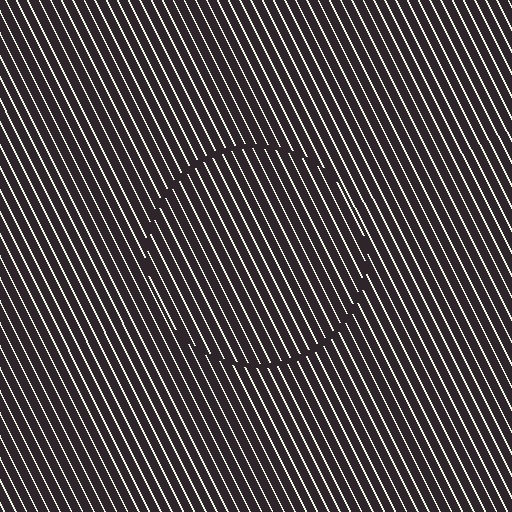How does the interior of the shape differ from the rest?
The interior of the shape contains the same grating, shifted by half a period — the contour is defined by the phase discontinuity where line-ends from the inner and outer gratings abut.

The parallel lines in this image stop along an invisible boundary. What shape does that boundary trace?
An illusory circle. The interior of the shape contains the same grating, shifted by half a period — the contour is defined by the phase discontinuity where line-ends from the inner and outer gratings abut.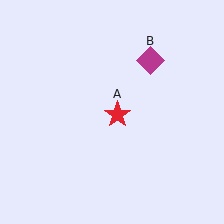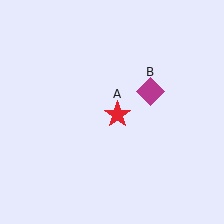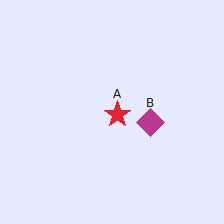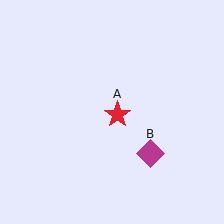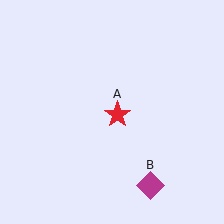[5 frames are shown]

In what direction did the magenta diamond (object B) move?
The magenta diamond (object B) moved down.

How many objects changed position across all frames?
1 object changed position: magenta diamond (object B).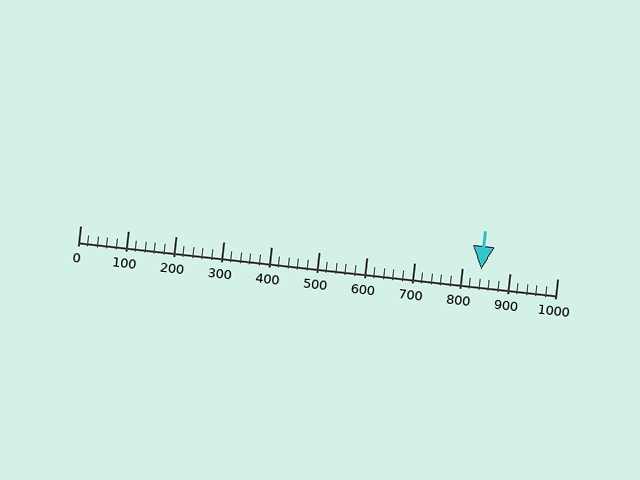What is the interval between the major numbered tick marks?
The major tick marks are spaced 100 units apart.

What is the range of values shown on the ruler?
The ruler shows values from 0 to 1000.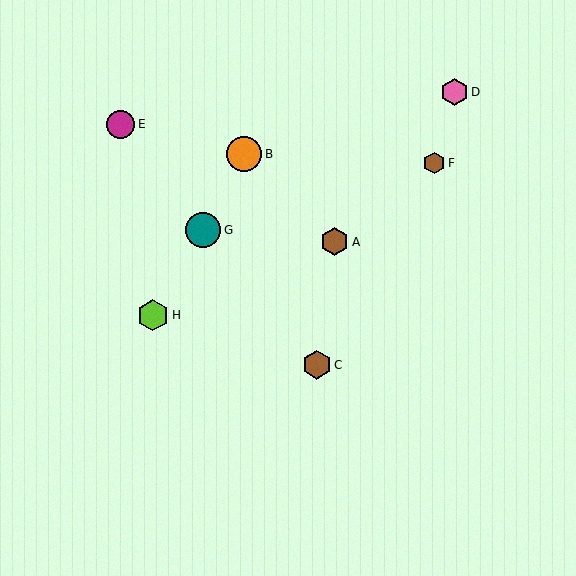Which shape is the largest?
The teal circle (labeled G) is the largest.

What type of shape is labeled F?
Shape F is a brown hexagon.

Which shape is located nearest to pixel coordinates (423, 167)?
The brown hexagon (labeled F) at (434, 163) is nearest to that location.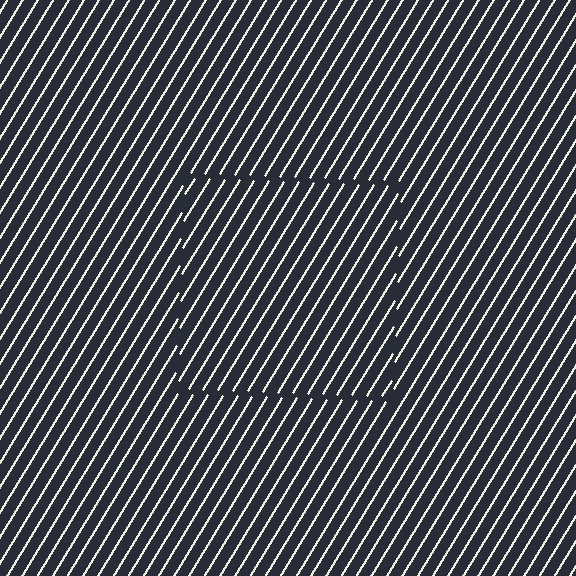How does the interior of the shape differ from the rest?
The interior of the shape contains the same grating, shifted by half a period — the contour is defined by the phase discontinuity where line-ends from the inner and outer gratings abut.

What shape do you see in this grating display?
An illusory square. The interior of the shape contains the same grating, shifted by half a period — the contour is defined by the phase discontinuity where line-ends from the inner and outer gratings abut.